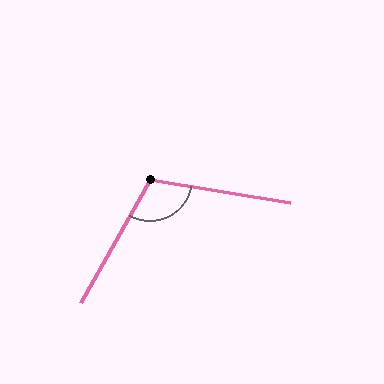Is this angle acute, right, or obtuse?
It is obtuse.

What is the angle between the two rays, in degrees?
Approximately 110 degrees.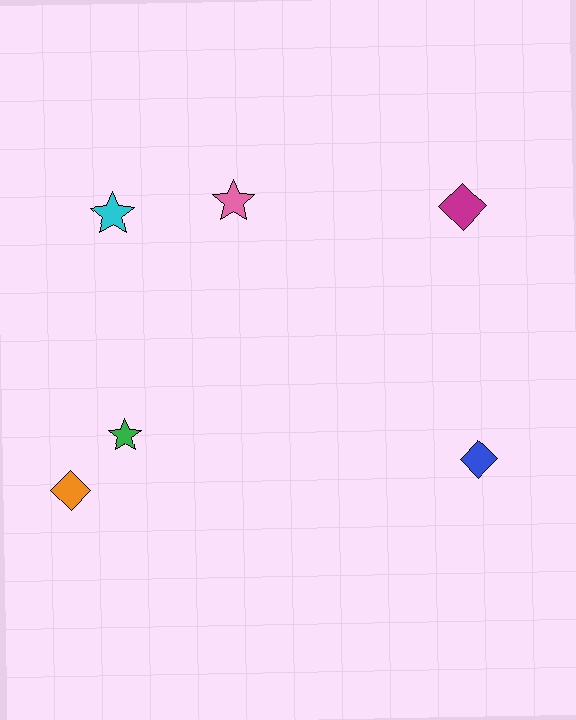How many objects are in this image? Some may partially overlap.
There are 6 objects.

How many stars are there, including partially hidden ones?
There are 3 stars.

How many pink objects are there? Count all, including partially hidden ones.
There is 1 pink object.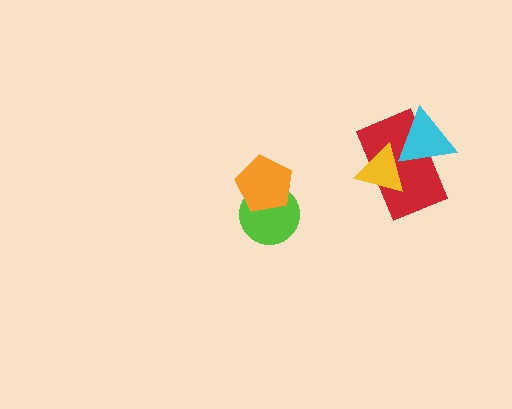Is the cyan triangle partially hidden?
No, no other shape covers it.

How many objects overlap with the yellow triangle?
2 objects overlap with the yellow triangle.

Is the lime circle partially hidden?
Yes, it is partially covered by another shape.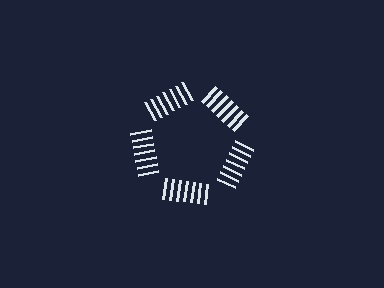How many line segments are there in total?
35 — 7 along each of the 5 edges.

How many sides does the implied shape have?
5 sides — the line-ends trace a pentagon.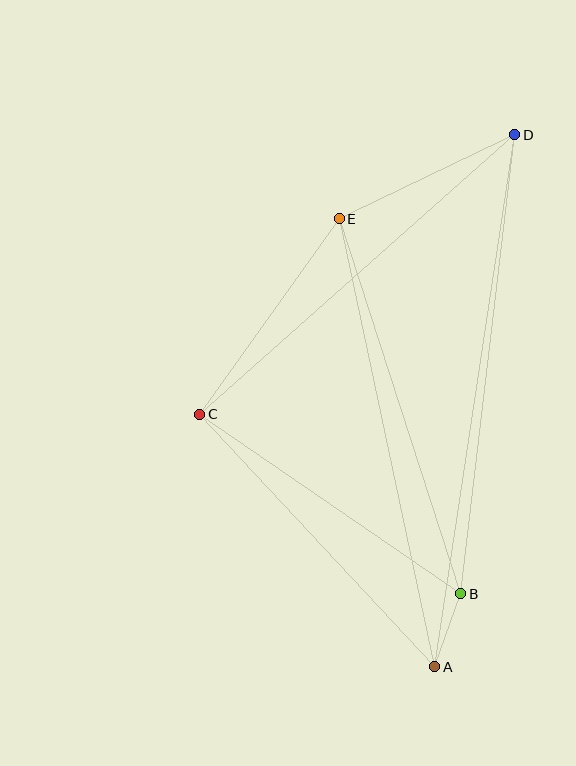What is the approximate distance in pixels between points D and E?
The distance between D and E is approximately 195 pixels.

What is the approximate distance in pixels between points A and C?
The distance between A and C is approximately 344 pixels.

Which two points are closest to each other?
Points A and B are closest to each other.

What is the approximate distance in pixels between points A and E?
The distance between A and E is approximately 458 pixels.